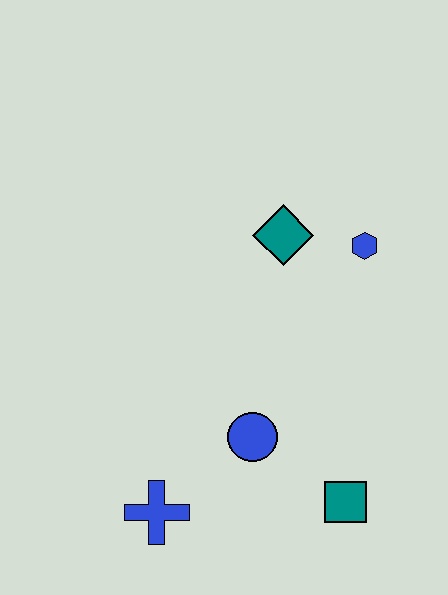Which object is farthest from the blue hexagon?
The blue cross is farthest from the blue hexagon.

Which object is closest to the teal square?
The blue circle is closest to the teal square.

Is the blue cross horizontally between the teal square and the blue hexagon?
No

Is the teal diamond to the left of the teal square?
Yes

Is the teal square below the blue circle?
Yes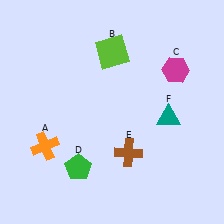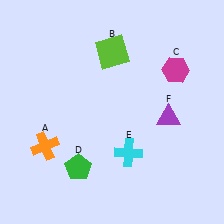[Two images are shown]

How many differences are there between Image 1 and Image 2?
There are 2 differences between the two images.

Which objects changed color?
E changed from brown to cyan. F changed from teal to purple.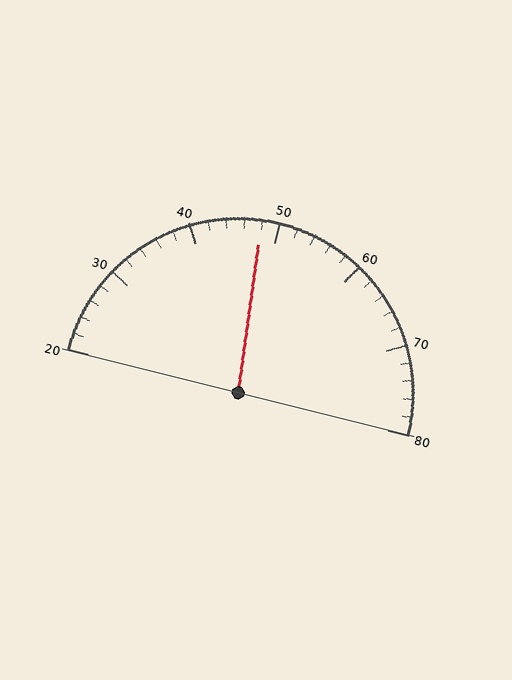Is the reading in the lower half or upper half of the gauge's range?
The reading is in the lower half of the range (20 to 80).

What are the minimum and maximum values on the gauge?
The gauge ranges from 20 to 80.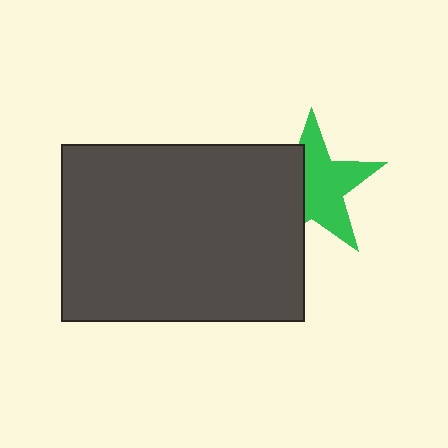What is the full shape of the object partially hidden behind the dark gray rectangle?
The partially hidden object is a green star.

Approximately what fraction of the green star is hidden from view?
Roughly 40% of the green star is hidden behind the dark gray rectangle.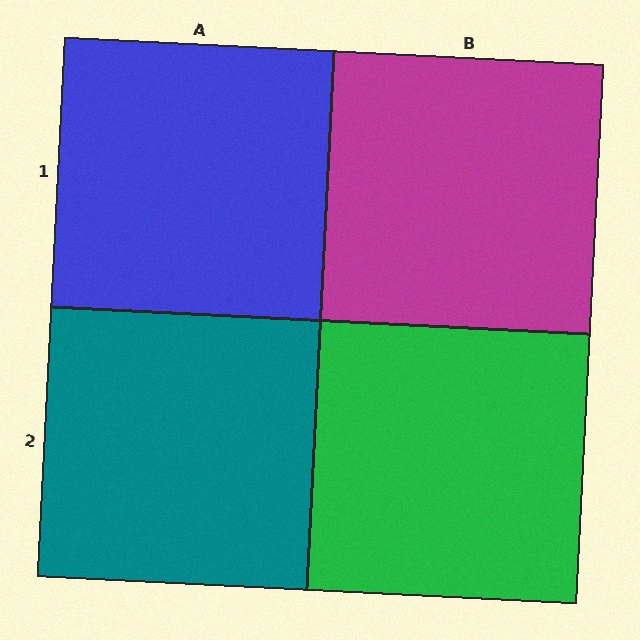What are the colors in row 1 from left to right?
Blue, magenta.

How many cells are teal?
1 cell is teal.